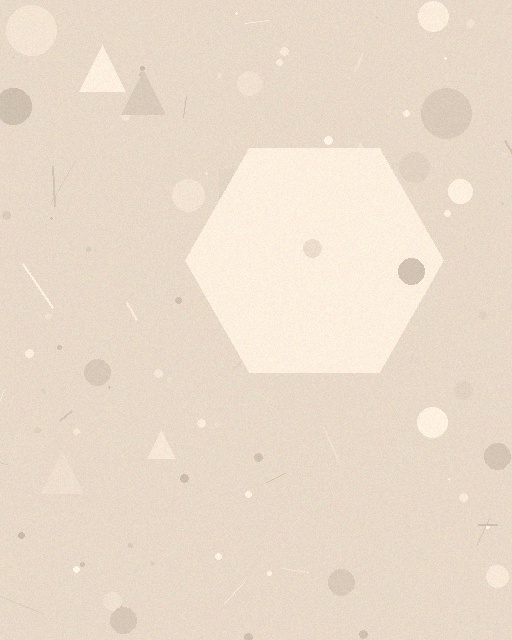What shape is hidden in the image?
A hexagon is hidden in the image.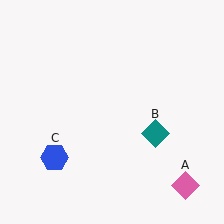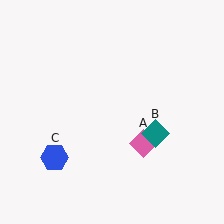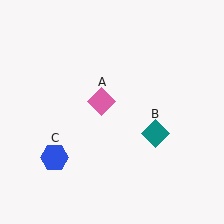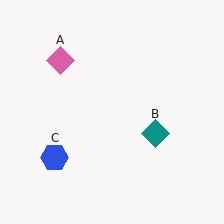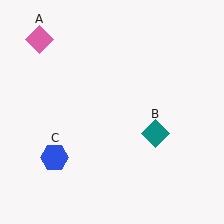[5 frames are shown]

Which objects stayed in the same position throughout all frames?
Teal diamond (object B) and blue hexagon (object C) remained stationary.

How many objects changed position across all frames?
1 object changed position: pink diamond (object A).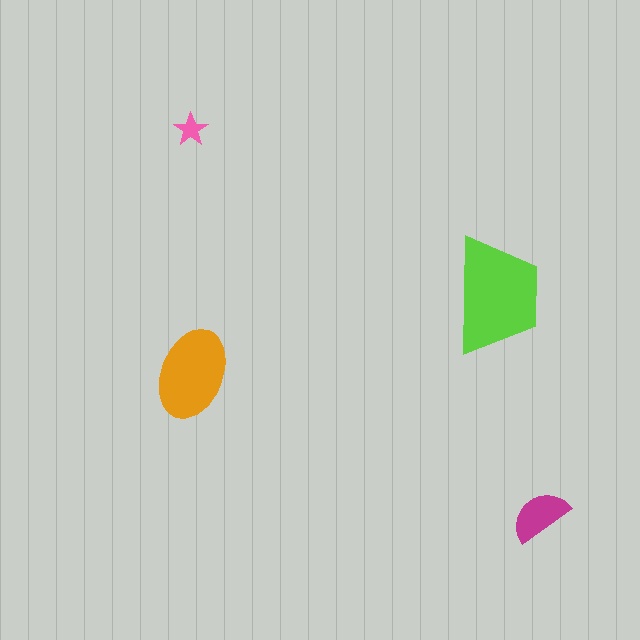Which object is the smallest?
The pink star.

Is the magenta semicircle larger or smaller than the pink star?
Larger.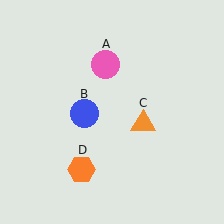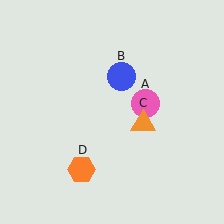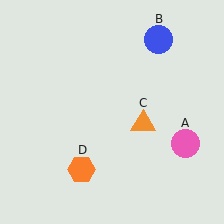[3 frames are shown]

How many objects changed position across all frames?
2 objects changed position: pink circle (object A), blue circle (object B).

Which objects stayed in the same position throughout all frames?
Orange triangle (object C) and orange hexagon (object D) remained stationary.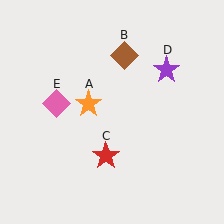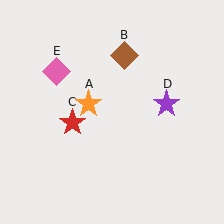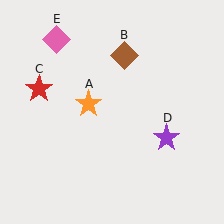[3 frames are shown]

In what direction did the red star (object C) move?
The red star (object C) moved up and to the left.